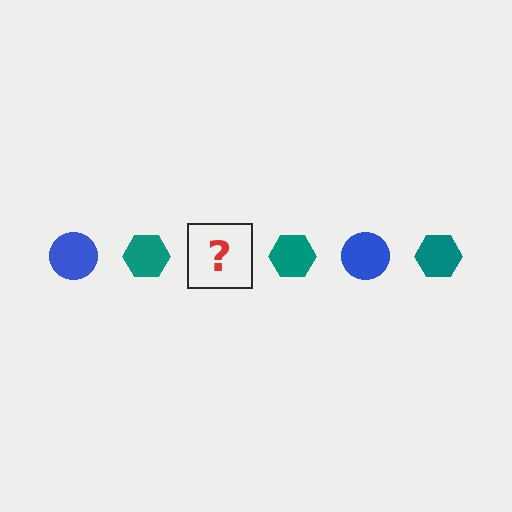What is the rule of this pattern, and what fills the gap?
The rule is that the pattern alternates between blue circle and teal hexagon. The gap should be filled with a blue circle.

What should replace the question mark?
The question mark should be replaced with a blue circle.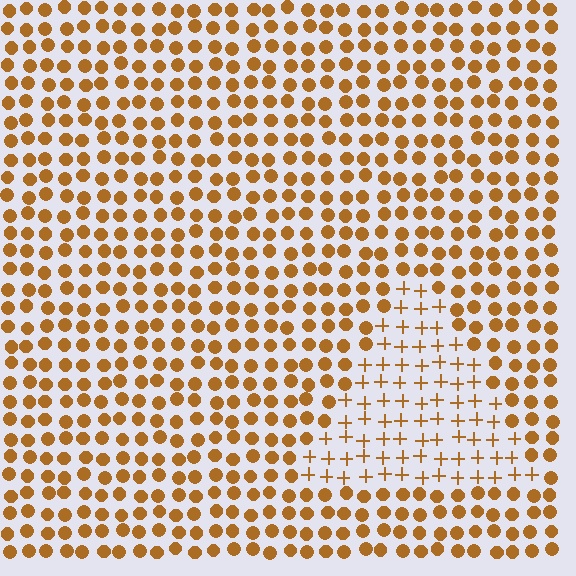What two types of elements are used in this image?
The image uses plus signs inside the triangle region and circles outside it.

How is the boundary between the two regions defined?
The boundary is defined by a change in element shape: plus signs inside vs. circles outside. All elements share the same color and spacing.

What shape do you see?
I see a triangle.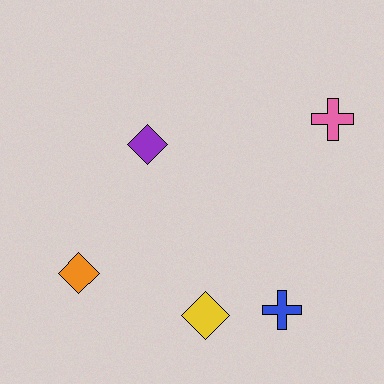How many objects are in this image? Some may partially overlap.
There are 5 objects.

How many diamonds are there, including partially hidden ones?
There are 3 diamonds.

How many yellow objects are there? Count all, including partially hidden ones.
There is 1 yellow object.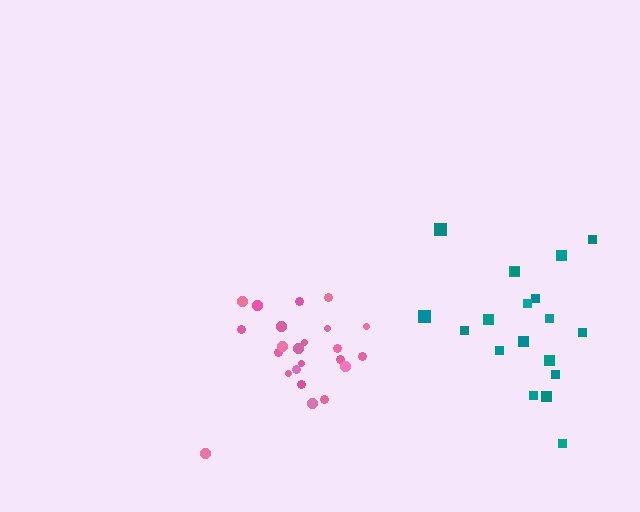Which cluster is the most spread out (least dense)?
Teal.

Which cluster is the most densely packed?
Pink.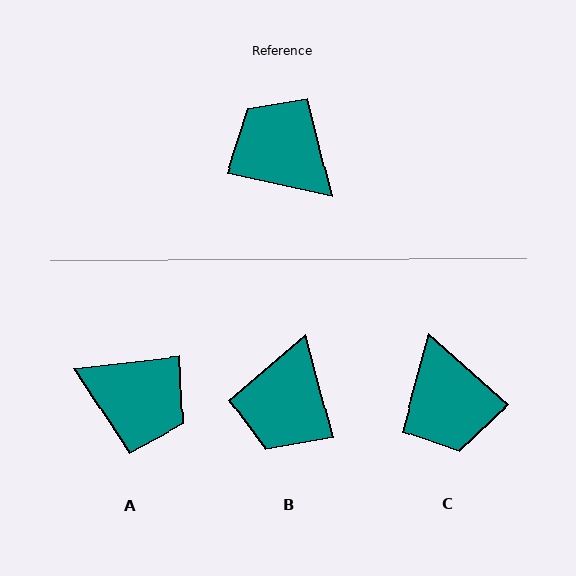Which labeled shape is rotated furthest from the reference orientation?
A, about 161 degrees away.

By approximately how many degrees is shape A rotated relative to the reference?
Approximately 161 degrees clockwise.